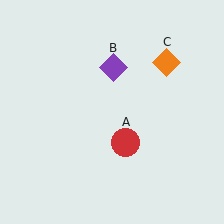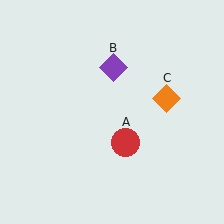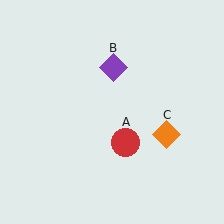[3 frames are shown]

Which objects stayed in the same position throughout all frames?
Red circle (object A) and purple diamond (object B) remained stationary.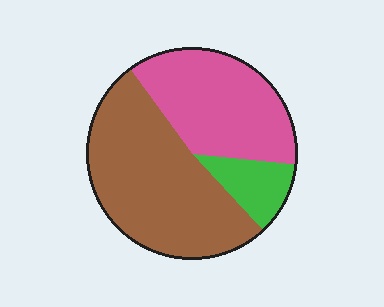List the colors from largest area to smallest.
From largest to smallest: brown, pink, green.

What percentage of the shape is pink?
Pink takes up between a third and a half of the shape.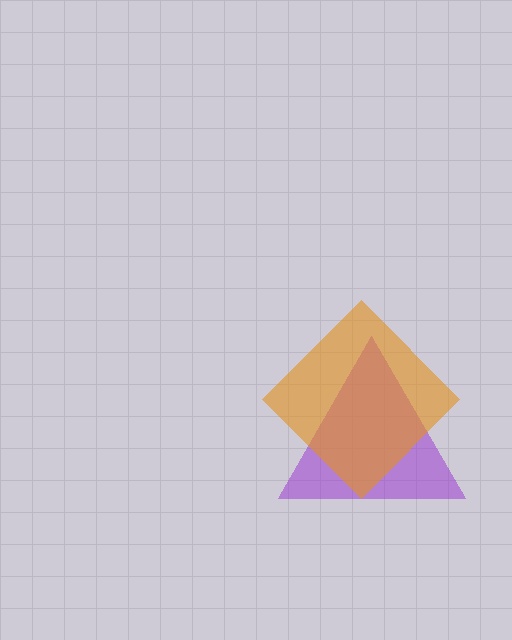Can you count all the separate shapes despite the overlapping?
Yes, there are 2 separate shapes.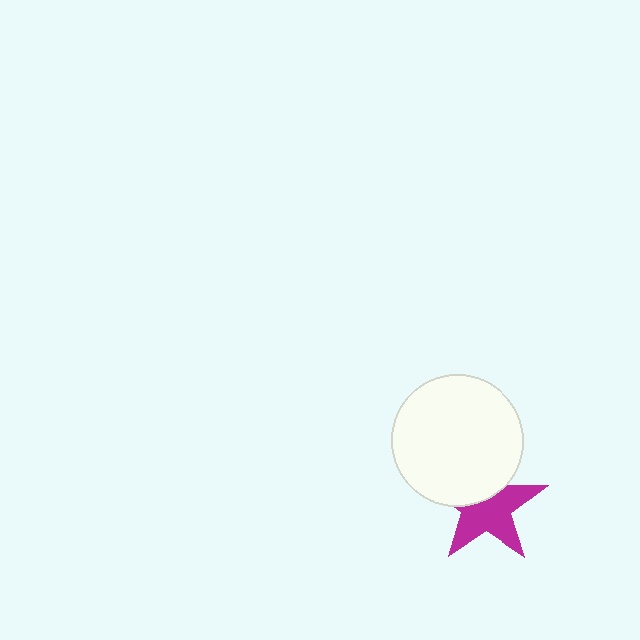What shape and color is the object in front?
The object in front is a white circle.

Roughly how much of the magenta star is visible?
About half of it is visible (roughly 62%).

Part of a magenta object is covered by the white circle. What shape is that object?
It is a star.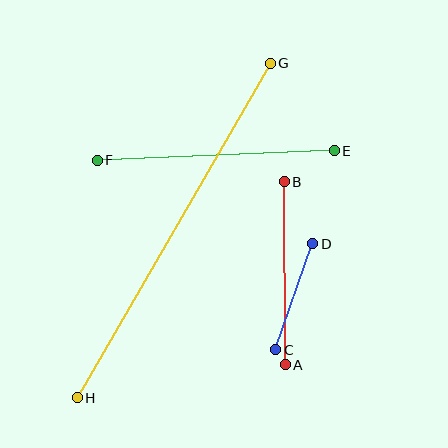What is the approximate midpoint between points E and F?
The midpoint is at approximately (216, 156) pixels.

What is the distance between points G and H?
The distance is approximately 386 pixels.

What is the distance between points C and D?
The distance is approximately 112 pixels.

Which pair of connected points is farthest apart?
Points G and H are farthest apart.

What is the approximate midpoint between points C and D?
The midpoint is at approximately (294, 297) pixels.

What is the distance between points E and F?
The distance is approximately 237 pixels.